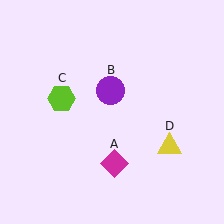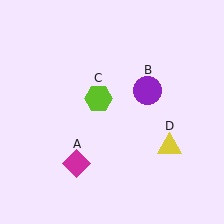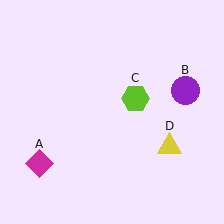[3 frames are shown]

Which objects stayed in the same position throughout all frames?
Yellow triangle (object D) remained stationary.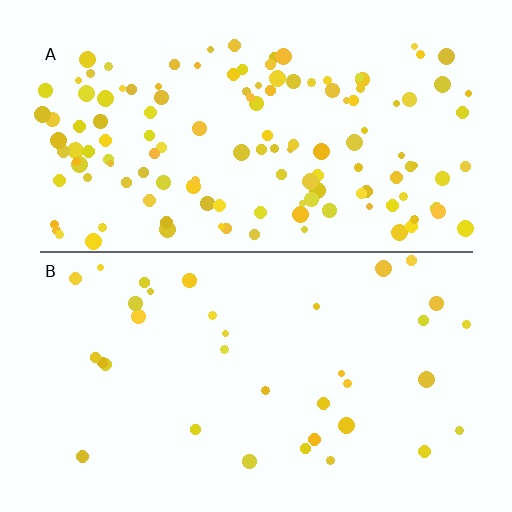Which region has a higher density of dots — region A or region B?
A (the top).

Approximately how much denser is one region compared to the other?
Approximately 3.7× — region A over region B.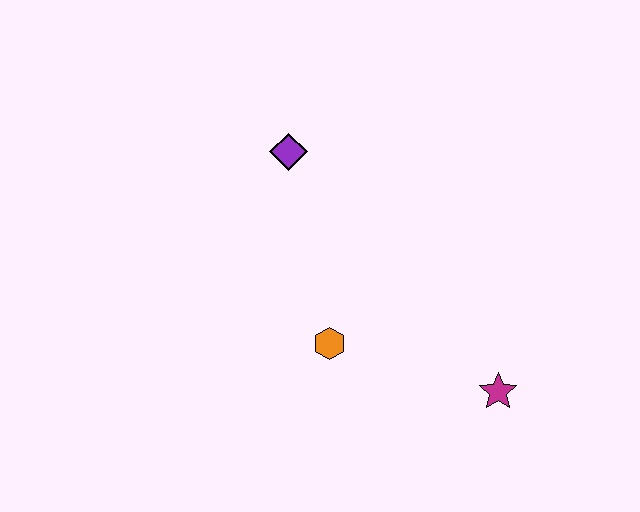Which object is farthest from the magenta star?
The purple diamond is farthest from the magenta star.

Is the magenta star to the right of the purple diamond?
Yes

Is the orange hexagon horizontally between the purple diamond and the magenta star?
Yes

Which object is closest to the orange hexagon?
The magenta star is closest to the orange hexagon.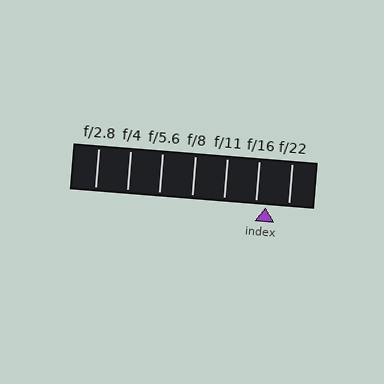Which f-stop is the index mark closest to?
The index mark is closest to f/16.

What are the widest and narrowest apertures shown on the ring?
The widest aperture shown is f/2.8 and the narrowest is f/22.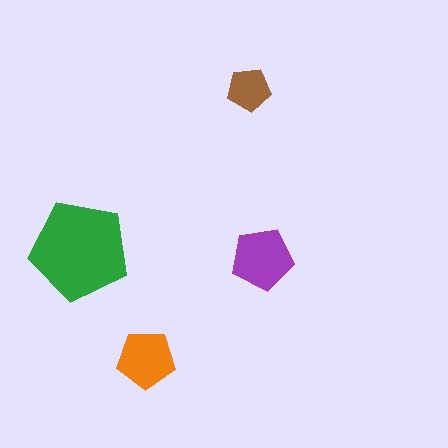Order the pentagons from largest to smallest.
the green one, the purple one, the orange one, the brown one.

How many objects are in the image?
There are 4 objects in the image.